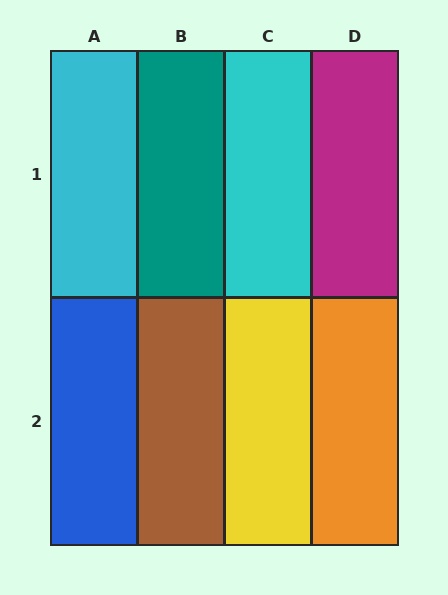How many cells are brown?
1 cell is brown.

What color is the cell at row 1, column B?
Teal.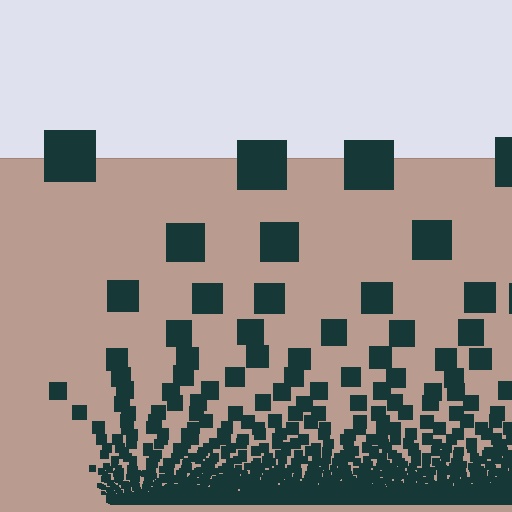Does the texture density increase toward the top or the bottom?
Density increases toward the bottom.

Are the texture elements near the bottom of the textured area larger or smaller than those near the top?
Smaller. The gradient is inverted — elements near the bottom are smaller and denser.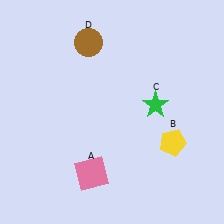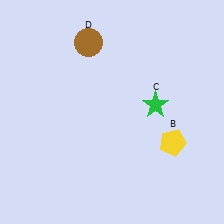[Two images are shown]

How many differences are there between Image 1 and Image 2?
There is 1 difference between the two images.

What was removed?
The pink square (A) was removed in Image 2.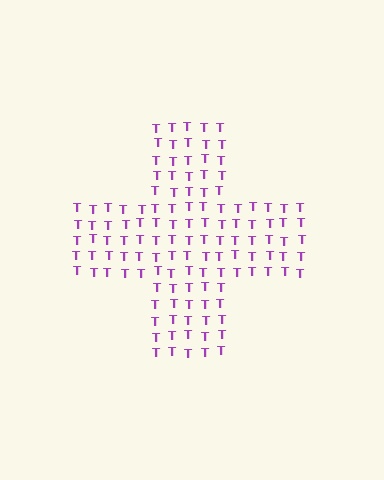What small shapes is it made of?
It is made of small letter T's.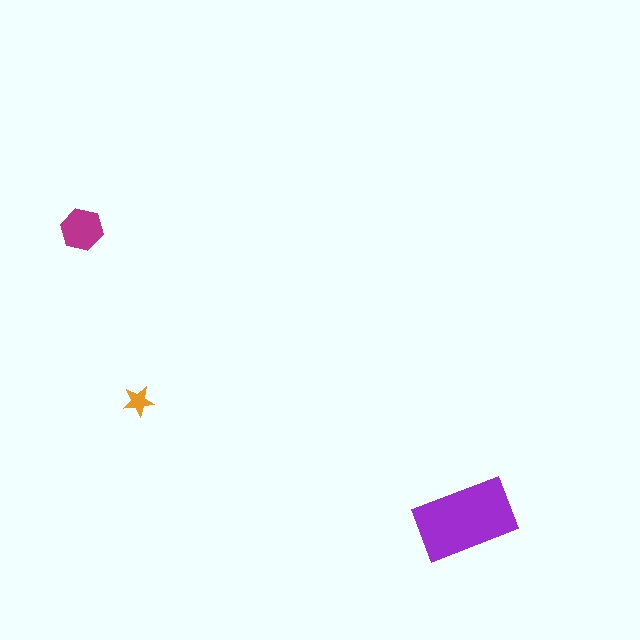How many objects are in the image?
There are 3 objects in the image.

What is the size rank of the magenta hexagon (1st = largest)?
2nd.